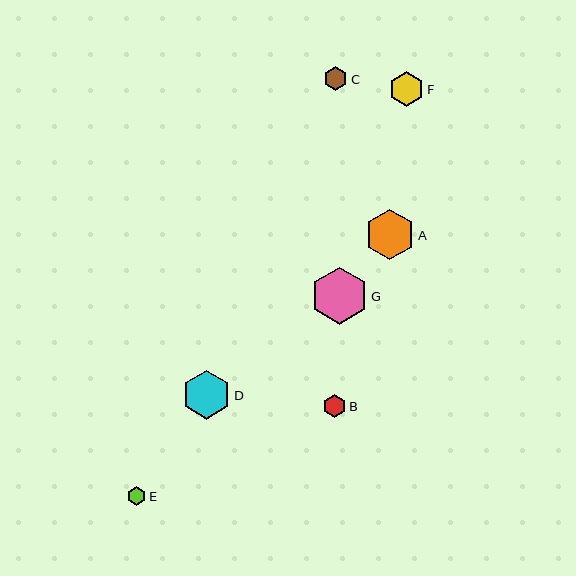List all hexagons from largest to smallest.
From largest to smallest: G, A, D, F, C, B, E.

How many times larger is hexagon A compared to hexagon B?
Hexagon A is approximately 2.2 times the size of hexagon B.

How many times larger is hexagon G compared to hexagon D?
Hexagon G is approximately 1.2 times the size of hexagon D.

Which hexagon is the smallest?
Hexagon E is the smallest with a size of approximately 19 pixels.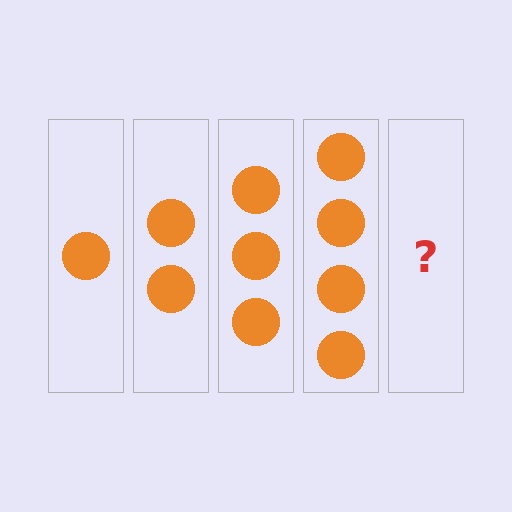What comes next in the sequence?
The next element should be 5 circles.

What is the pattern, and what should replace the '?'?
The pattern is that each step adds one more circle. The '?' should be 5 circles.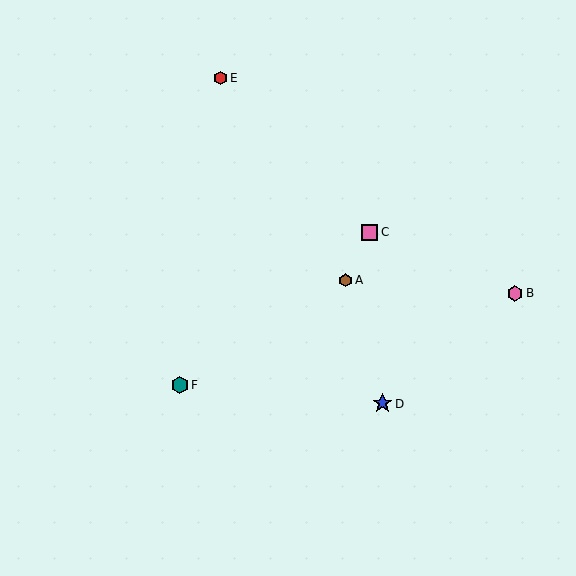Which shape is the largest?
The blue star (labeled D) is the largest.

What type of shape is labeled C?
Shape C is a pink square.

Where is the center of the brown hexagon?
The center of the brown hexagon is at (345, 280).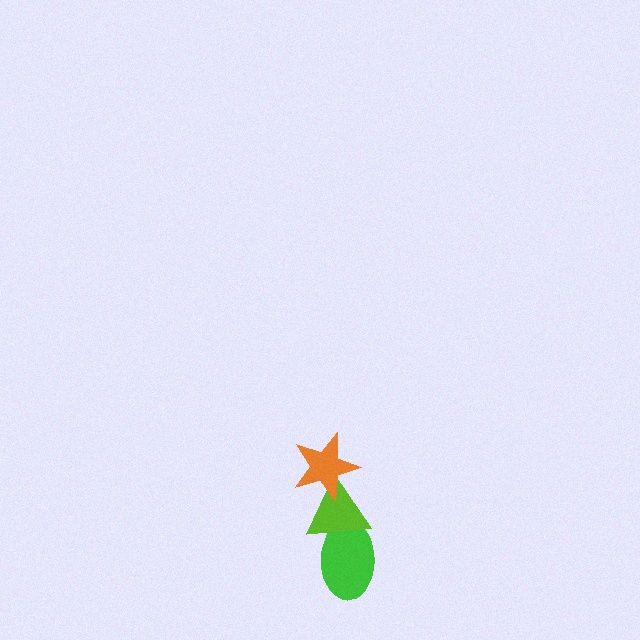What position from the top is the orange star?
The orange star is 1st from the top.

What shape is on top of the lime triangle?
The orange star is on top of the lime triangle.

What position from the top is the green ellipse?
The green ellipse is 3rd from the top.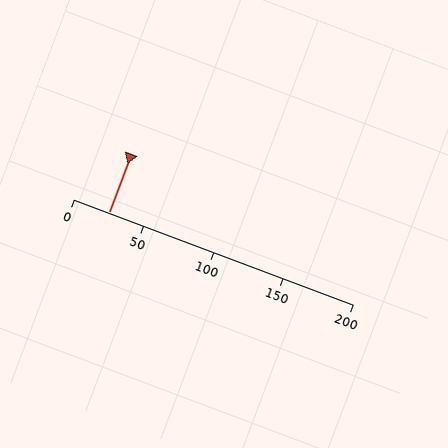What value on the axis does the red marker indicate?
The marker indicates approximately 25.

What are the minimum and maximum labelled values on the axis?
The axis runs from 0 to 200.